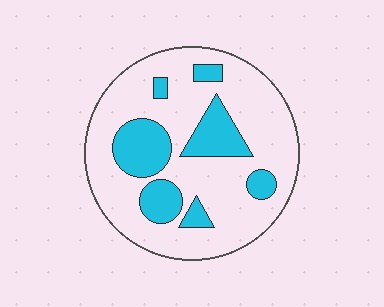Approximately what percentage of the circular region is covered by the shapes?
Approximately 25%.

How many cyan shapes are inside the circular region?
7.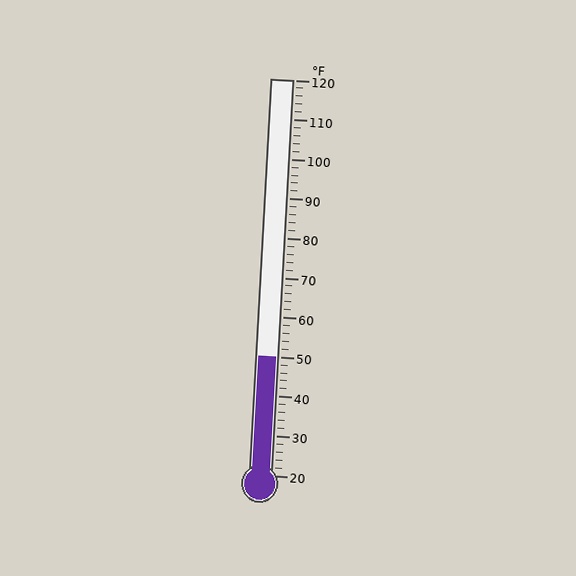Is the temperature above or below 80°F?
The temperature is below 80°F.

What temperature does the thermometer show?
The thermometer shows approximately 50°F.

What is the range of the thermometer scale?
The thermometer scale ranges from 20°F to 120°F.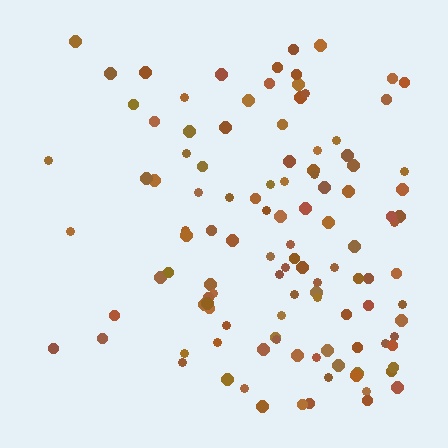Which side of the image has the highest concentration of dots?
The right.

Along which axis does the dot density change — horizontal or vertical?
Horizontal.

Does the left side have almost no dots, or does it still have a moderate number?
Still a moderate number, just noticeably fewer than the right.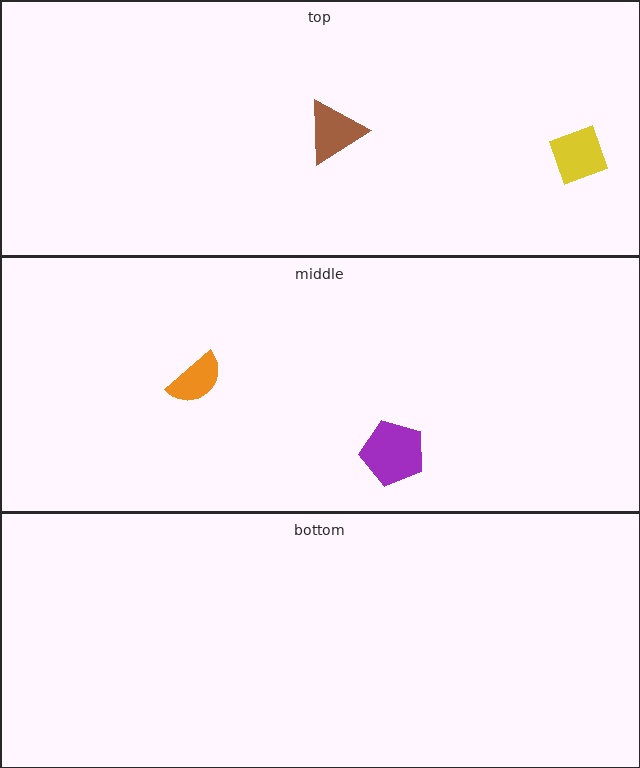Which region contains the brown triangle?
The top region.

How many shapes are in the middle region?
2.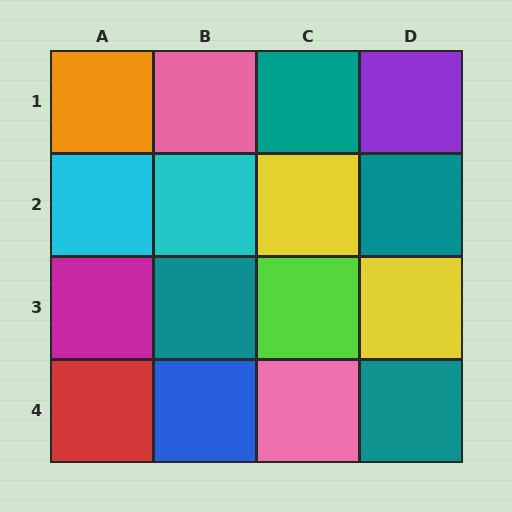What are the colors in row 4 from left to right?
Red, blue, pink, teal.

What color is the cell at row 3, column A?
Magenta.